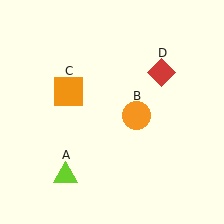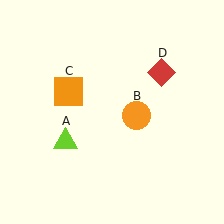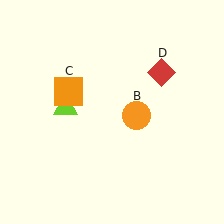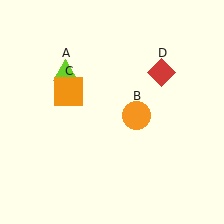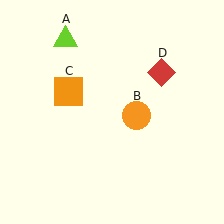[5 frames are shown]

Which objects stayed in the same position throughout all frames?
Orange circle (object B) and orange square (object C) and red diamond (object D) remained stationary.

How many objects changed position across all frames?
1 object changed position: lime triangle (object A).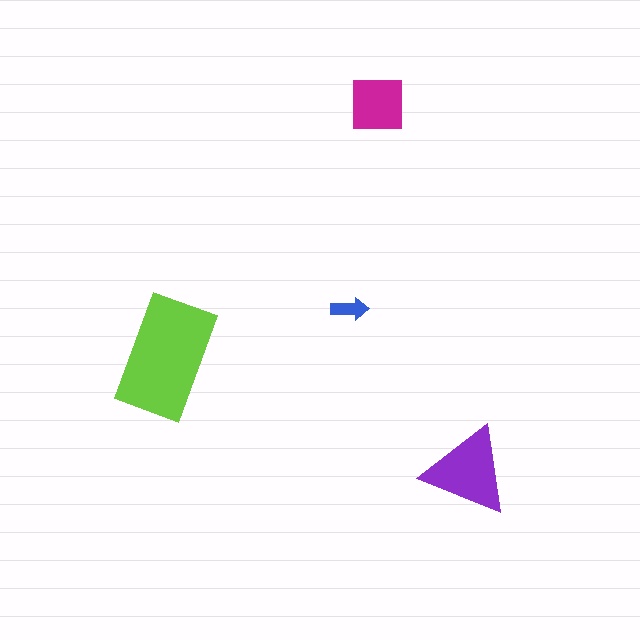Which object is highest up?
The magenta square is topmost.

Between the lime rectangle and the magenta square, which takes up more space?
The lime rectangle.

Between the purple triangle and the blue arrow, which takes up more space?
The purple triangle.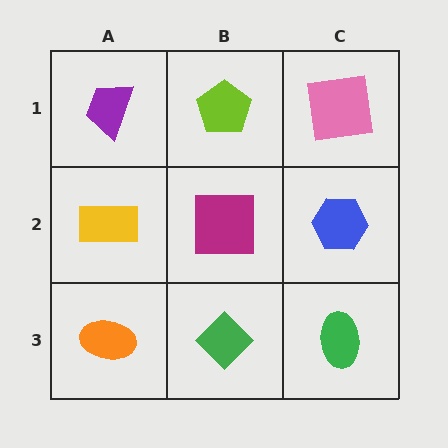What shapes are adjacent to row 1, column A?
A yellow rectangle (row 2, column A), a lime pentagon (row 1, column B).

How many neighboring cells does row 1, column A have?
2.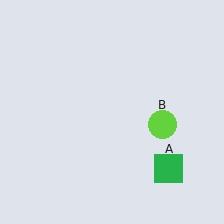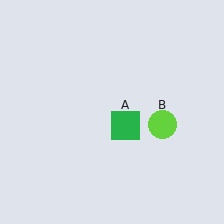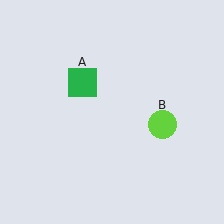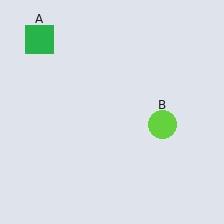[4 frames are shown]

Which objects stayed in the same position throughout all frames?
Lime circle (object B) remained stationary.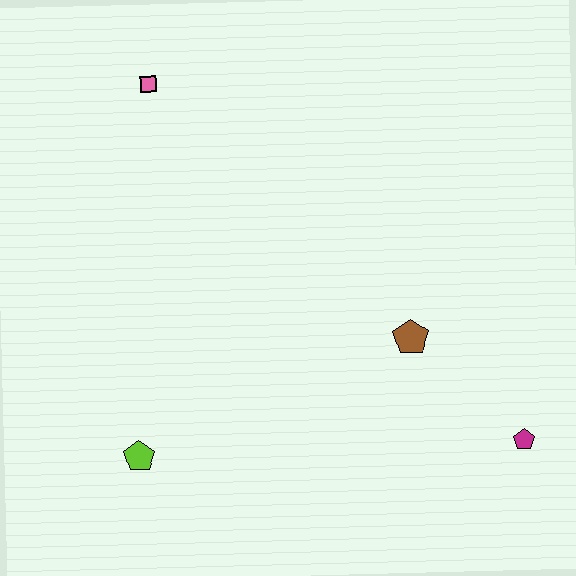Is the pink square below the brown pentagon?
No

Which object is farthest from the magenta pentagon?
The pink square is farthest from the magenta pentagon.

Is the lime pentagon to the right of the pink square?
No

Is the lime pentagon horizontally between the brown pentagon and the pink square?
No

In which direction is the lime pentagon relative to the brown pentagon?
The lime pentagon is to the left of the brown pentagon.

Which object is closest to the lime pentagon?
The brown pentagon is closest to the lime pentagon.